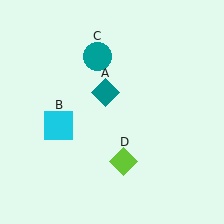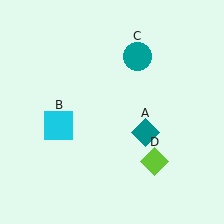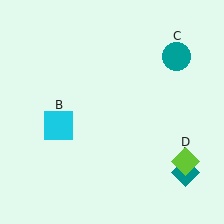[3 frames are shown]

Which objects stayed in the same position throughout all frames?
Cyan square (object B) remained stationary.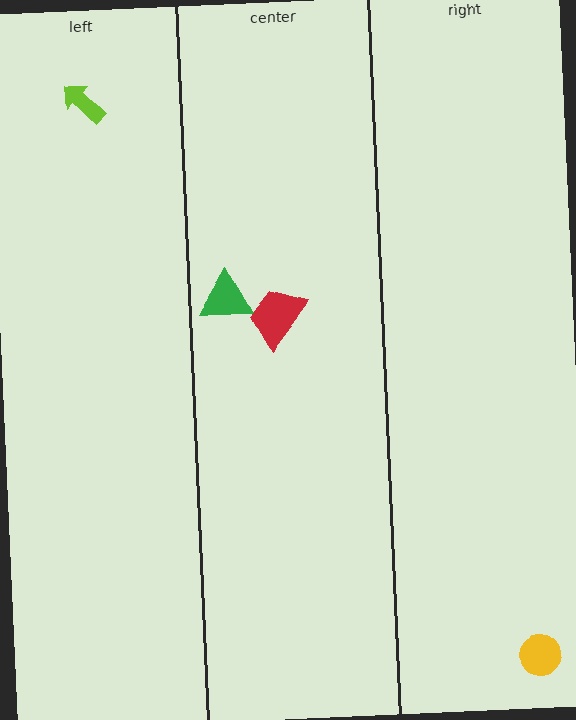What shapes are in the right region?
The yellow circle.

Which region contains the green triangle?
The center region.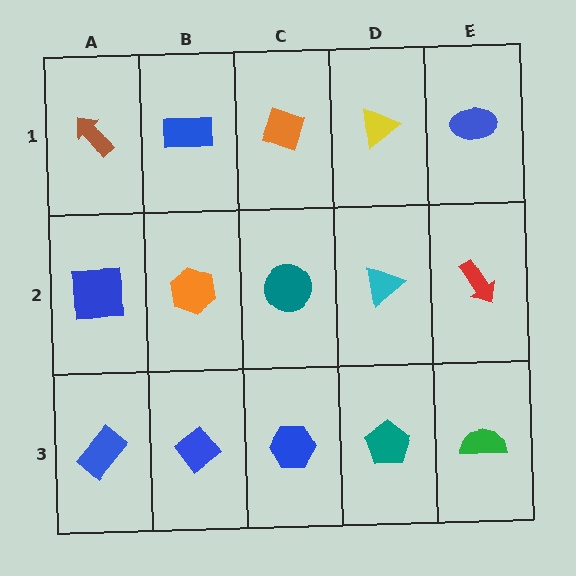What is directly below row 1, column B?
An orange hexagon.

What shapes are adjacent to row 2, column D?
A yellow triangle (row 1, column D), a teal pentagon (row 3, column D), a teal circle (row 2, column C), a red arrow (row 2, column E).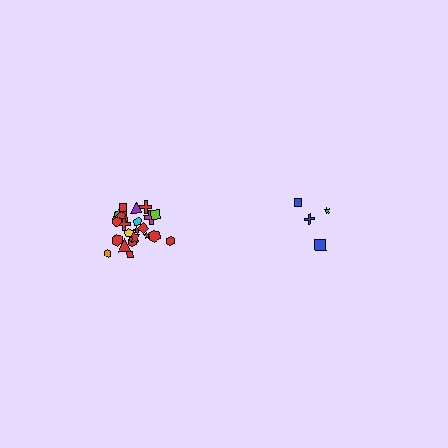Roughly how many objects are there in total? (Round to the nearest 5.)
Roughly 30 objects in total.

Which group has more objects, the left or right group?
The left group.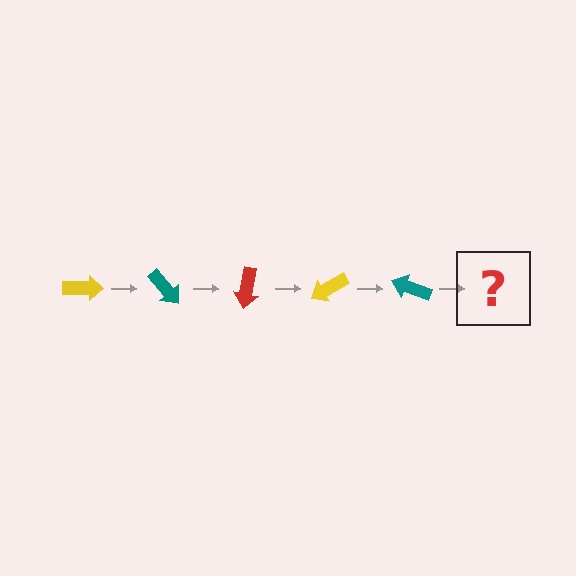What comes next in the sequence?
The next element should be a red arrow, rotated 250 degrees from the start.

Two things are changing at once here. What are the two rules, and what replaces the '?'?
The two rules are that it rotates 50 degrees each step and the color cycles through yellow, teal, and red. The '?' should be a red arrow, rotated 250 degrees from the start.